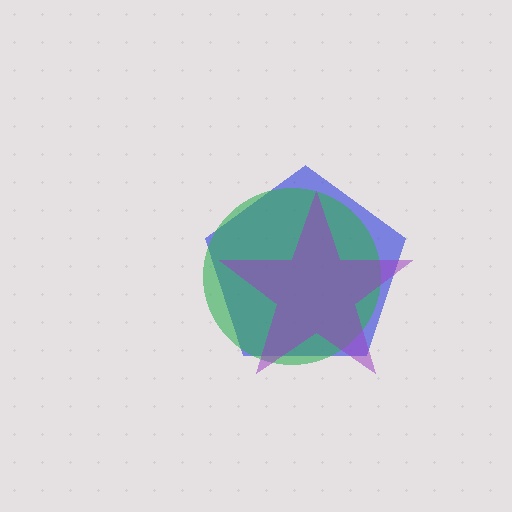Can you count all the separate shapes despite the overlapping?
Yes, there are 3 separate shapes.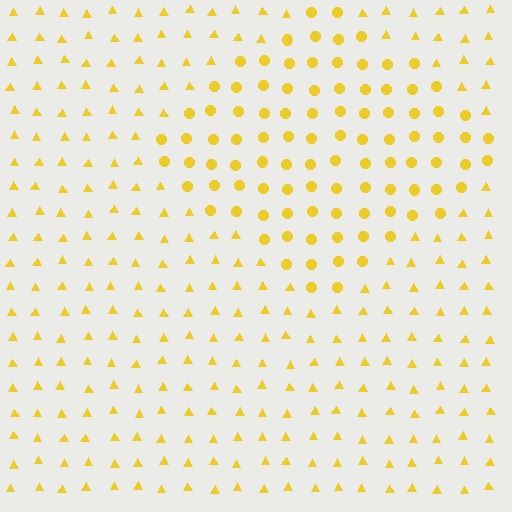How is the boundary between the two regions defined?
The boundary is defined by a change in element shape: circles inside vs. triangles outside. All elements share the same color and spacing.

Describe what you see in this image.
The image is filled with small yellow elements arranged in a uniform grid. A diamond-shaped region contains circles, while the surrounding area contains triangles. The boundary is defined purely by the change in element shape.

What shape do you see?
I see a diamond.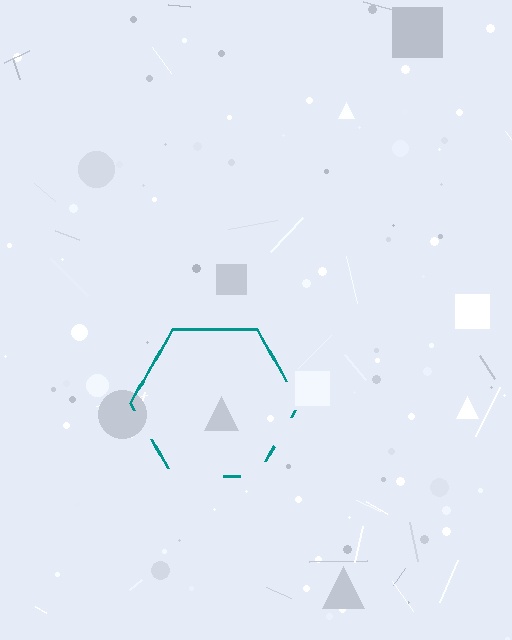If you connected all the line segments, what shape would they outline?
They would outline a hexagon.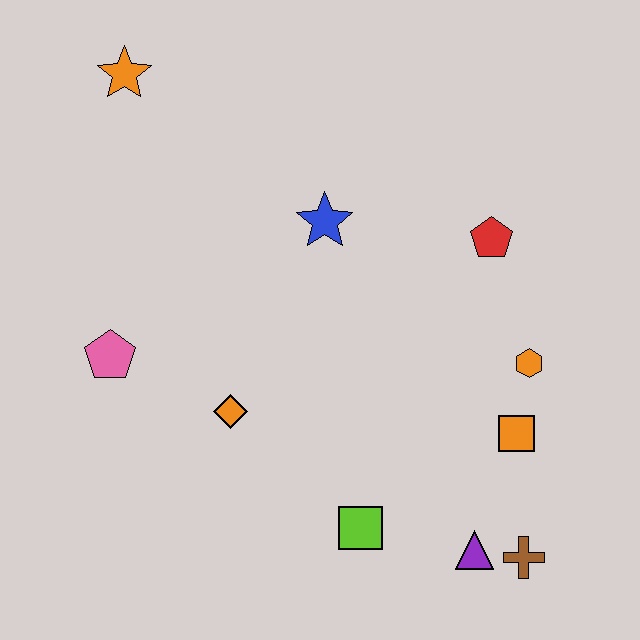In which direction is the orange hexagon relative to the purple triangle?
The orange hexagon is above the purple triangle.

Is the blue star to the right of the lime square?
No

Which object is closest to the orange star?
The blue star is closest to the orange star.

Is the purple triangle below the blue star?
Yes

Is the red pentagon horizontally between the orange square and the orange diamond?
Yes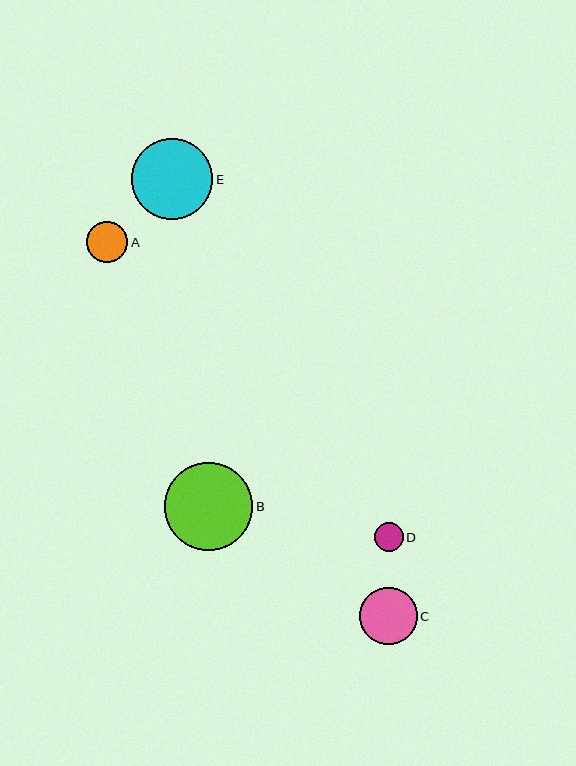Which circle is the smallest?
Circle D is the smallest with a size of approximately 29 pixels.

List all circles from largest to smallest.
From largest to smallest: B, E, C, A, D.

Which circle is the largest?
Circle B is the largest with a size of approximately 89 pixels.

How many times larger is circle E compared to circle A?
Circle E is approximately 2.0 times the size of circle A.